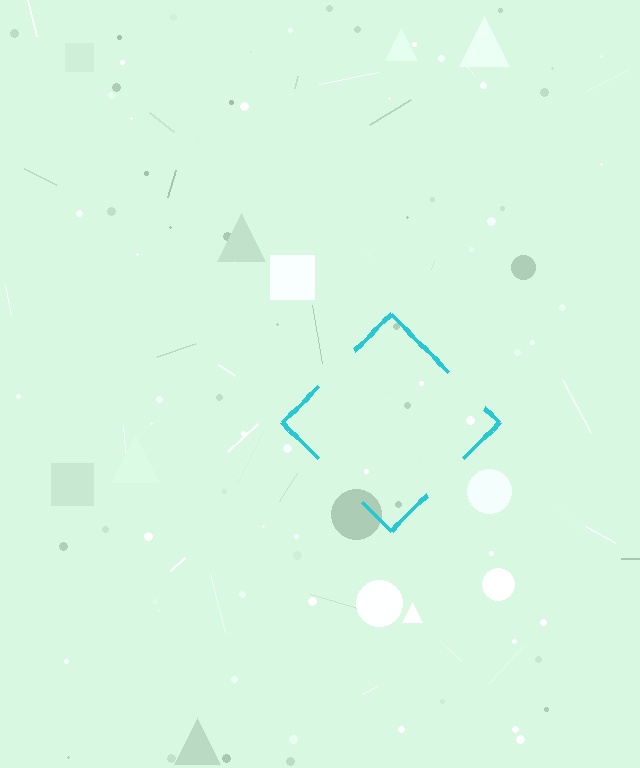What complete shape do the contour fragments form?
The contour fragments form a diamond.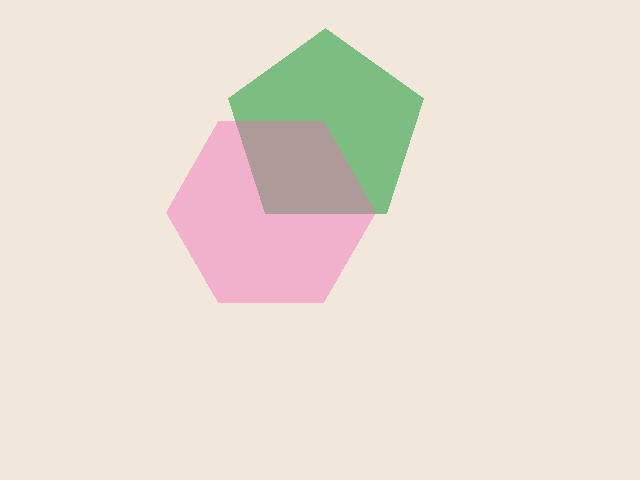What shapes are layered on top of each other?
The layered shapes are: a green pentagon, a pink hexagon.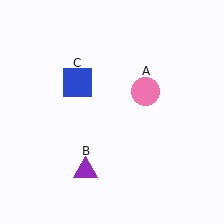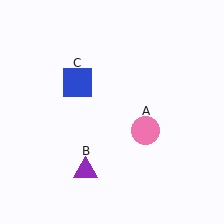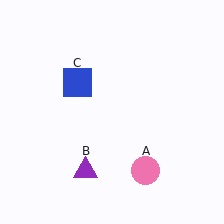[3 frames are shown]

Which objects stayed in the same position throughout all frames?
Purple triangle (object B) and blue square (object C) remained stationary.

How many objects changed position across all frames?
1 object changed position: pink circle (object A).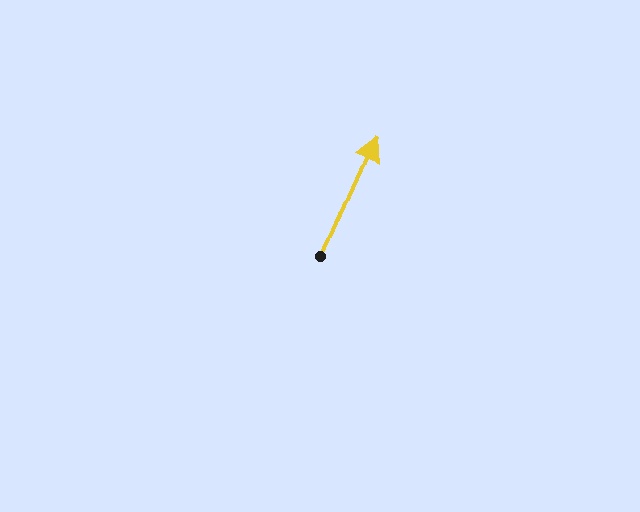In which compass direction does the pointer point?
Northeast.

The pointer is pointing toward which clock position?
Roughly 1 o'clock.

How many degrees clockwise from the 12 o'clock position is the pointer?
Approximately 24 degrees.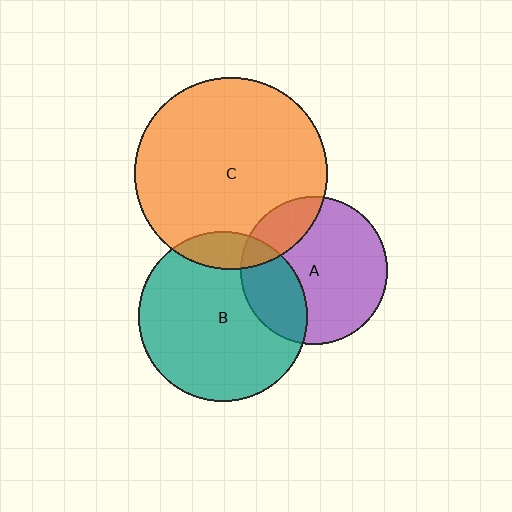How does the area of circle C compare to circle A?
Approximately 1.7 times.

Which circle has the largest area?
Circle C (orange).